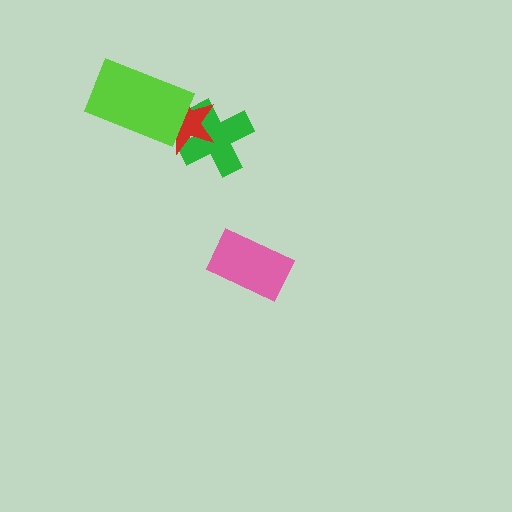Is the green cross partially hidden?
Yes, it is partially covered by another shape.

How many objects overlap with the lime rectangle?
1 object overlaps with the lime rectangle.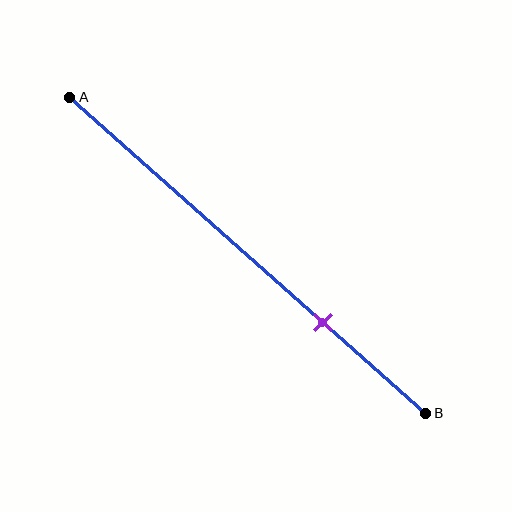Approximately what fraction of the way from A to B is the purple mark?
The purple mark is approximately 70% of the way from A to B.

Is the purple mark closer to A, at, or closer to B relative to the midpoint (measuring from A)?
The purple mark is closer to point B than the midpoint of segment AB.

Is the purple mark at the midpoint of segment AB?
No, the mark is at about 70% from A, not at the 50% midpoint.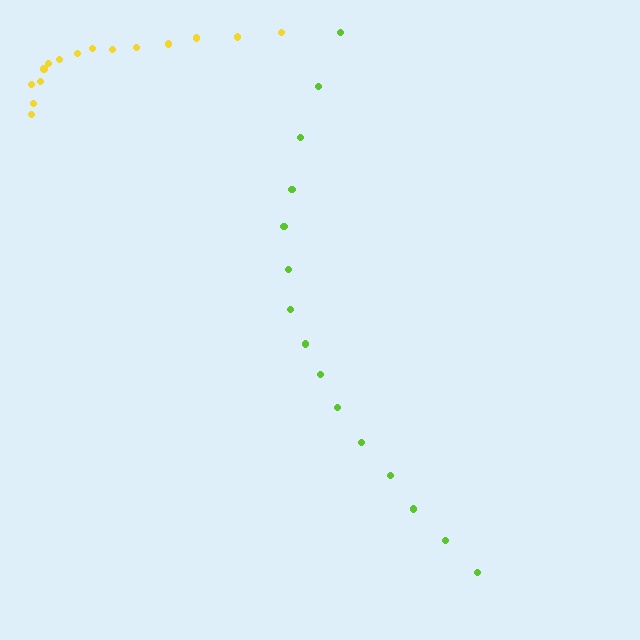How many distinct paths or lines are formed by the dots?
There are 2 distinct paths.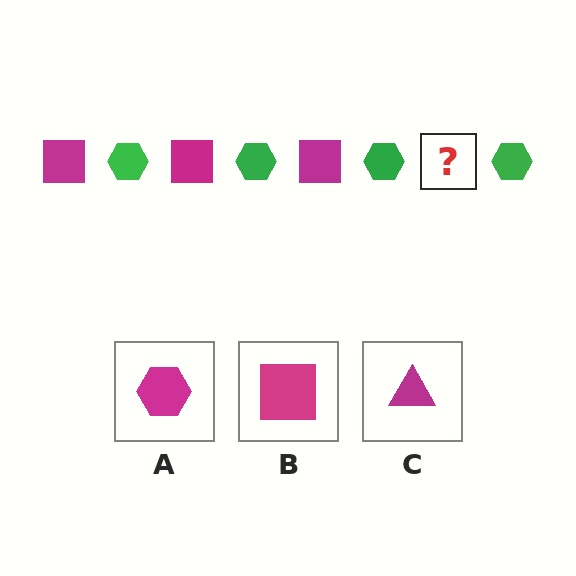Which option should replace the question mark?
Option B.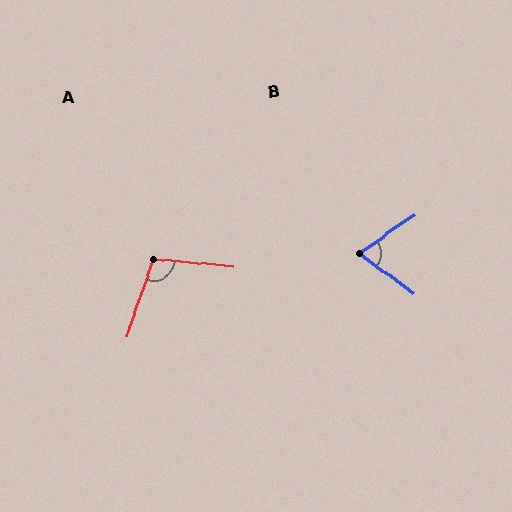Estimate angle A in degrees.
Approximately 103 degrees.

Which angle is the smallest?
B, at approximately 71 degrees.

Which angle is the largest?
A, at approximately 103 degrees.